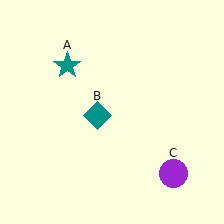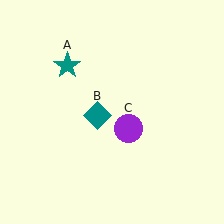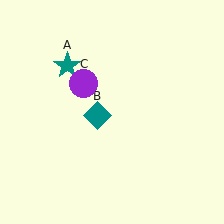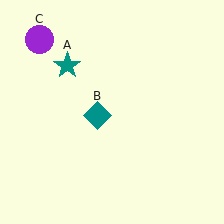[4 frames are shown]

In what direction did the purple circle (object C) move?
The purple circle (object C) moved up and to the left.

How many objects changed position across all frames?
1 object changed position: purple circle (object C).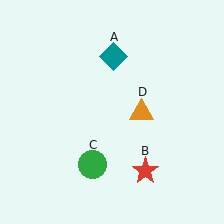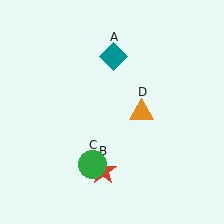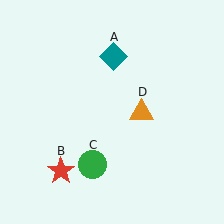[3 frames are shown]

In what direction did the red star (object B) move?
The red star (object B) moved left.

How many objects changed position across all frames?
1 object changed position: red star (object B).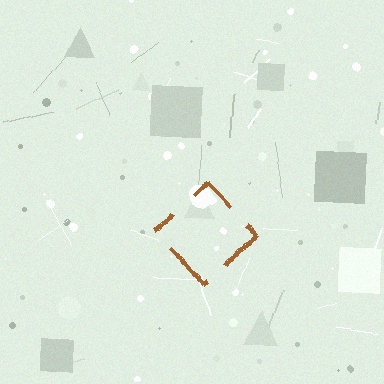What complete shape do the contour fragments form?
The contour fragments form a diamond.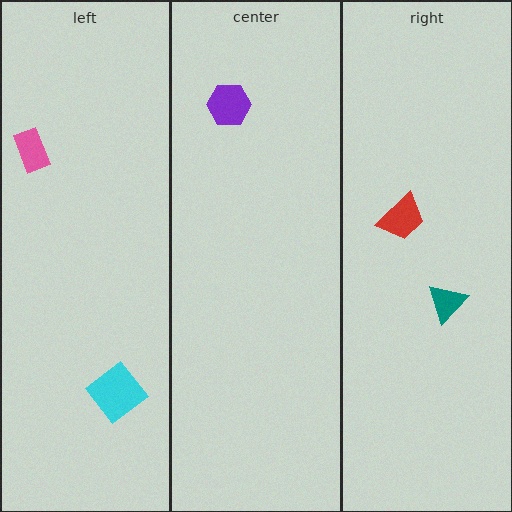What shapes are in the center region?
The purple hexagon.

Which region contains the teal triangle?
The right region.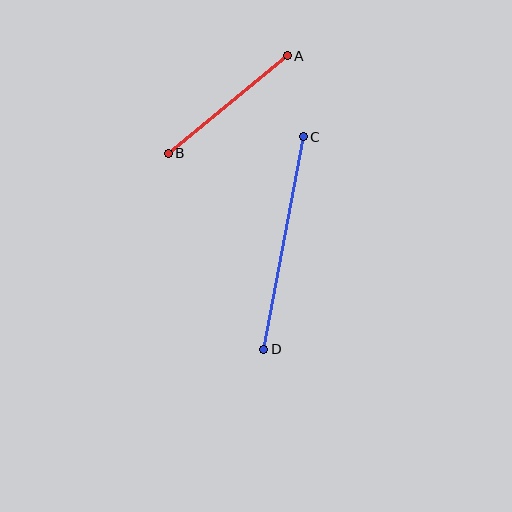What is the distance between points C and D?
The distance is approximately 216 pixels.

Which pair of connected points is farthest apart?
Points C and D are farthest apart.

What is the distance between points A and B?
The distance is approximately 154 pixels.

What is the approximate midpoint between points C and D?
The midpoint is at approximately (283, 243) pixels.